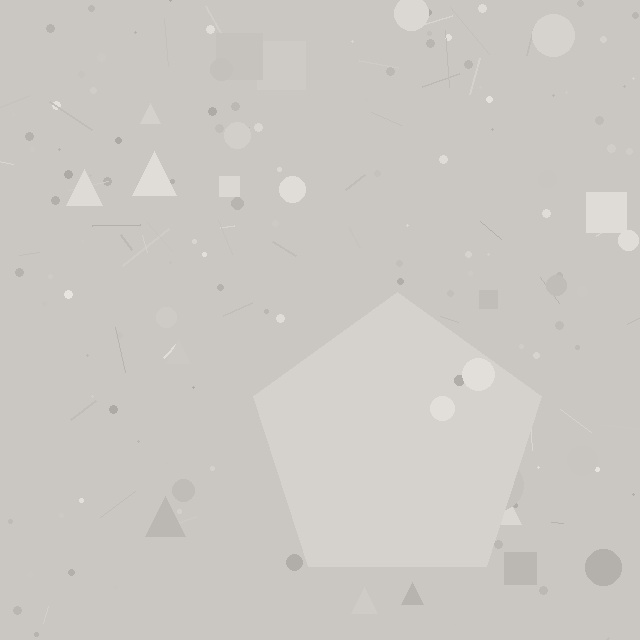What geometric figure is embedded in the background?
A pentagon is embedded in the background.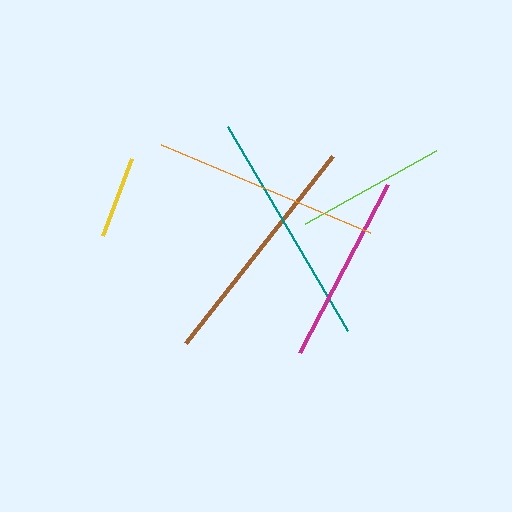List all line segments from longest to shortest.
From longest to shortest: brown, teal, orange, magenta, lime, yellow.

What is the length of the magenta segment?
The magenta segment is approximately 189 pixels long.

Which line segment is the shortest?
The yellow line is the shortest at approximately 82 pixels.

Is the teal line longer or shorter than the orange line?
The teal line is longer than the orange line.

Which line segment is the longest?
The brown line is the longest at approximately 238 pixels.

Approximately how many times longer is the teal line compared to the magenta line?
The teal line is approximately 1.3 times the length of the magenta line.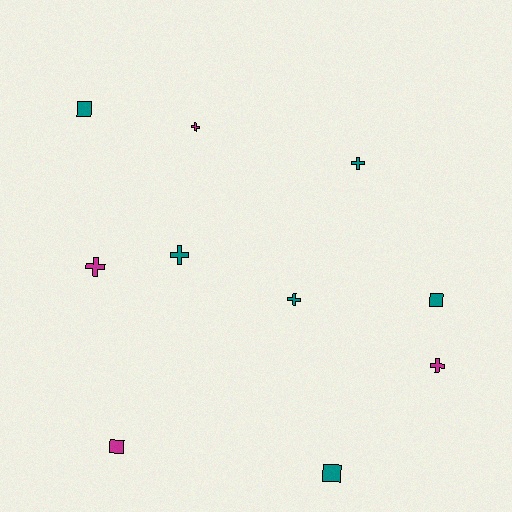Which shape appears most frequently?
Cross, with 6 objects.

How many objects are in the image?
There are 10 objects.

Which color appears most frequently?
Teal, with 6 objects.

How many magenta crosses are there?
There are 3 magenta crosses.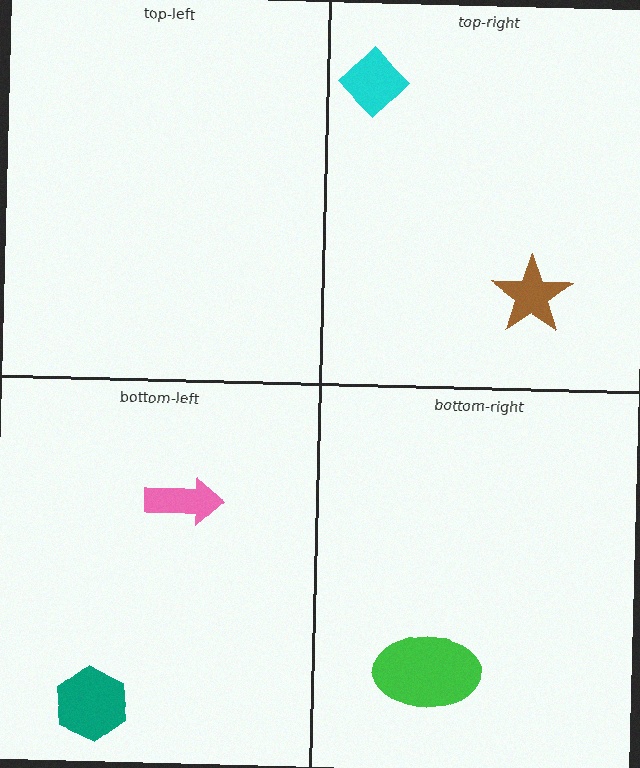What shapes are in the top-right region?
The cyan diamond, the brown star.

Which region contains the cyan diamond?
The top-right region.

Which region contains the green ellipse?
The bottom-right region.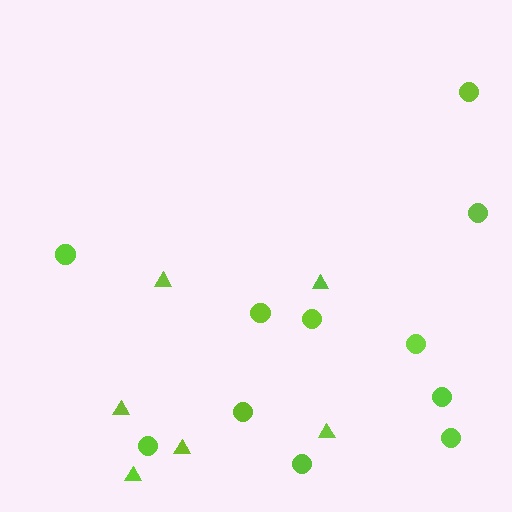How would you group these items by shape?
There are 2 groups: one group of circles (11) and one group of triangles (6).